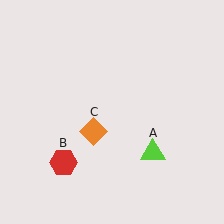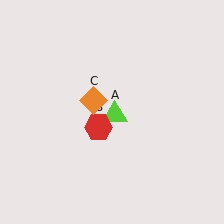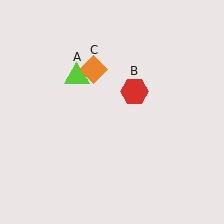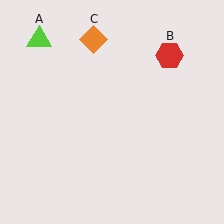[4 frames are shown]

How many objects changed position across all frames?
3 objects changed position: lime triangle (object A), red hexagon (object B), orange diamond (object C).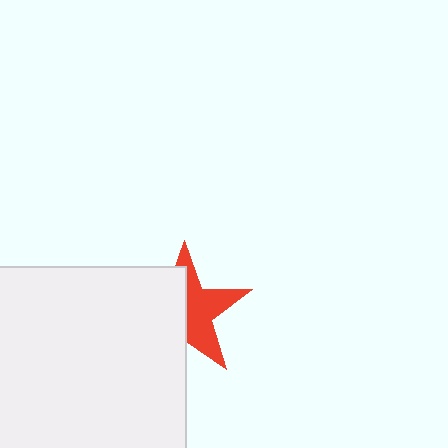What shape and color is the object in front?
The object in front is a white rectangle.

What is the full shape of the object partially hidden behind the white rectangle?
The partially hidden object is a red star.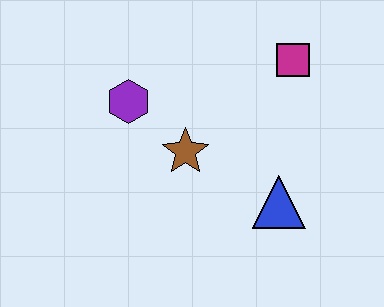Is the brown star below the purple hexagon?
Yes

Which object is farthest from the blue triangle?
The purple hexagon is farthest from the blue triangle.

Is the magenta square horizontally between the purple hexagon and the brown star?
No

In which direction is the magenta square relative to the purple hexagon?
The magenta square is to the right of the purple hexagon.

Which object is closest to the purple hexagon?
The brown star is closest to the purple hexagon.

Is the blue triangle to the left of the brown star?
No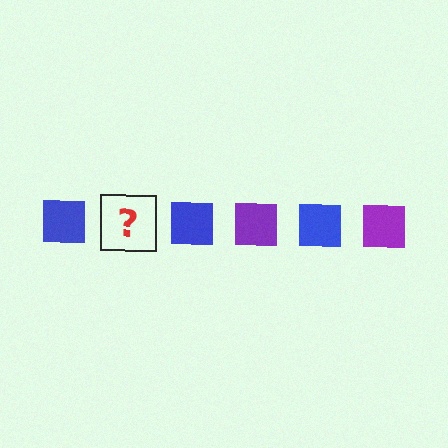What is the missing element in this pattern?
The missing element is a purple square.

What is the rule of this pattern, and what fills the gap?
The rule is that the pattern cycles through blue, purple squares. The gap should be filled with a purple square.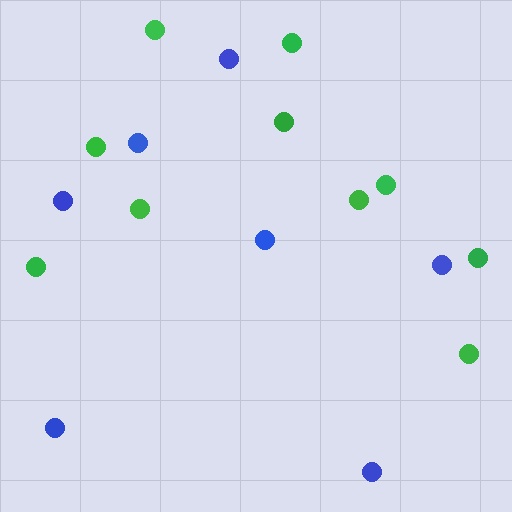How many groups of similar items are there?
There are 2 groups: one group of blue circles (7) and one group of green circles (10).